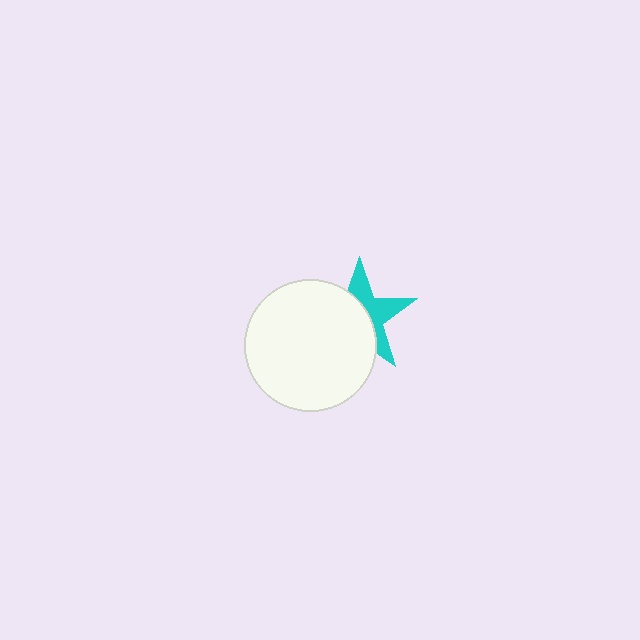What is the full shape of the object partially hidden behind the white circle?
The partially hidden object is a cyan star.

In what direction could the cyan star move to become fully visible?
The cyan star could move toward the upper-right. That would shift it out from behind the white circle entirely.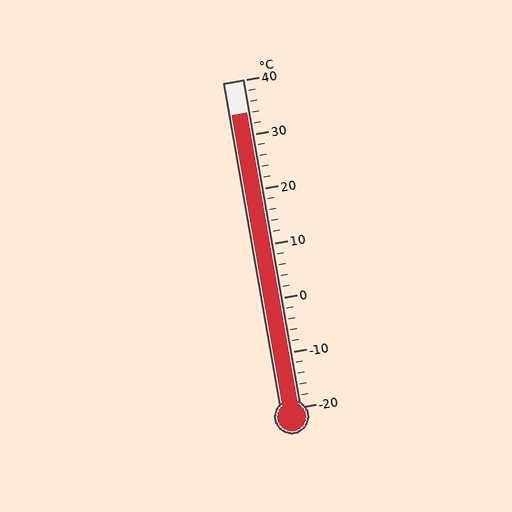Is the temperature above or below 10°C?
The temperature is above 10°C.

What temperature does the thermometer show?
The thermometer shows approximately 34°C.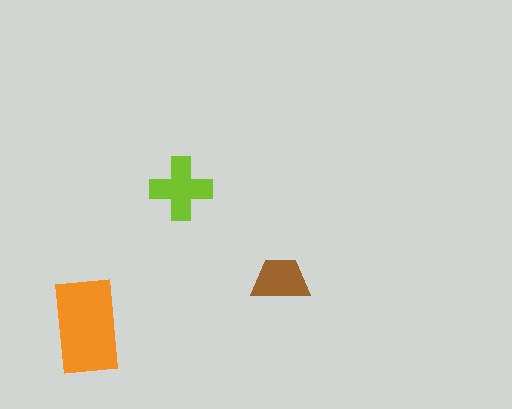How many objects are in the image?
There are 3 objects in the image.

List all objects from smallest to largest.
The brown trapezoid, the lime cross, the orange rectangle.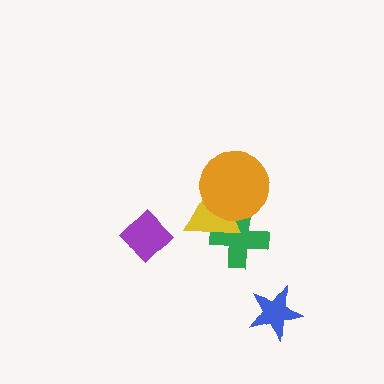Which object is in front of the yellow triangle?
The orange circle is in front of the yellow triangle.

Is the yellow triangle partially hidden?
Yes, it is partially covered by another shape.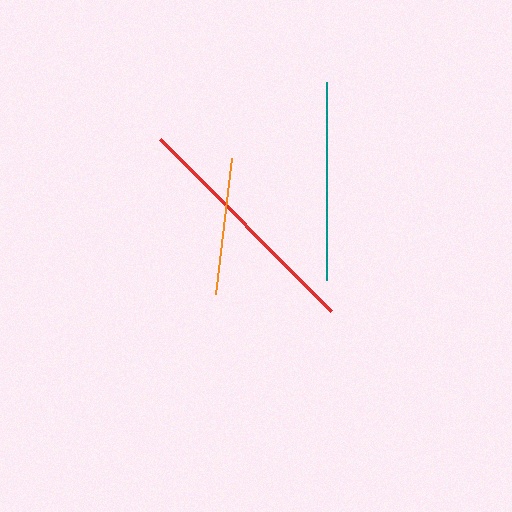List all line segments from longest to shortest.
From longest to shortest: red, teal, orange.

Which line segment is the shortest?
The orange line is the shortest at approximately 137 pixels.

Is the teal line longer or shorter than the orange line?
The teal line is longer than the orange line.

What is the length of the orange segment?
The orange segment is approximately 137 pixels long.